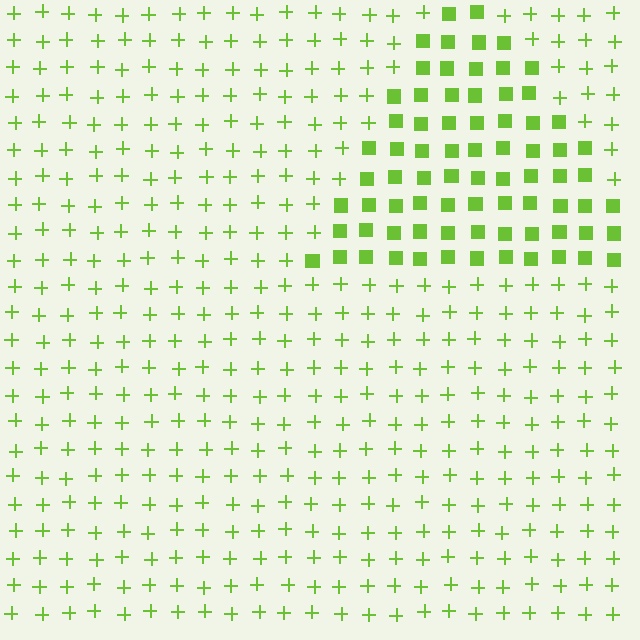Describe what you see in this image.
The image is filled with small lime elements arranged in a uniform grid. A triangle-shaped region contains squares, while the surrounding area contains plus signs. The boundary is defined purely by the change in element shape.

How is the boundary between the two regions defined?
The boundary is defined by a change in element shape: squares inside vs. plus signs outside. All elements share the same color and spacing.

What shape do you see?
I see a triangle.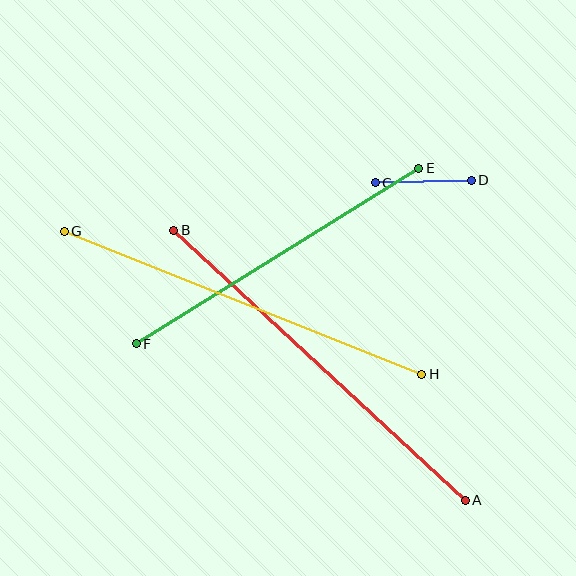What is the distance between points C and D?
The distance is approximately 96 pixels.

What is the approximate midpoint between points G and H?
The midpoint is at approximately (243, 303) pixels.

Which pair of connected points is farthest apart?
Points A and B are farthest apart.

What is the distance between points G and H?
The distance is approximately 385 pixels.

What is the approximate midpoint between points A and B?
The midpoint is at approximately (320, 365) pixels.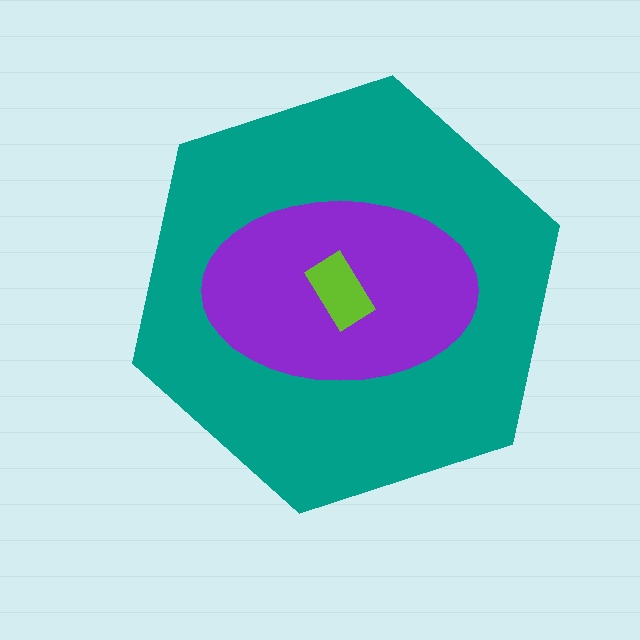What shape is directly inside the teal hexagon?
The purple ellipse.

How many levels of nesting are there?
3.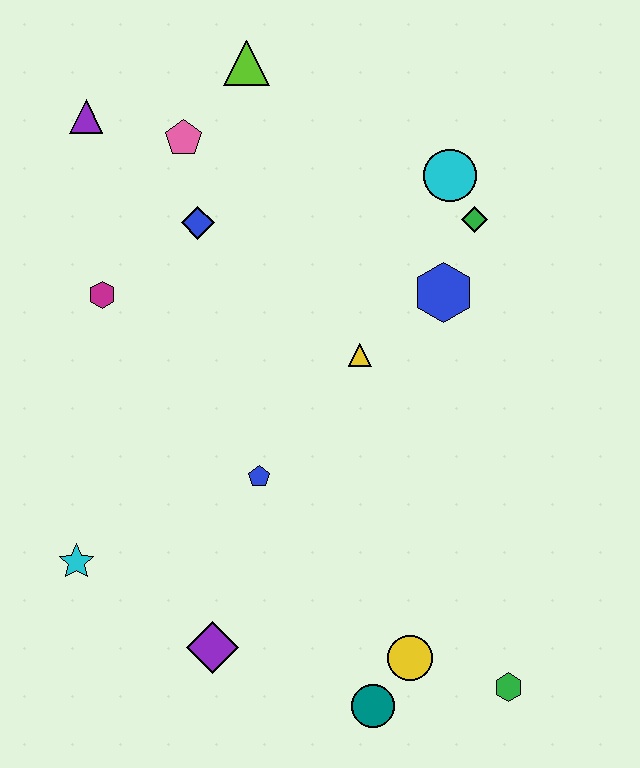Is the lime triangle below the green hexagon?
No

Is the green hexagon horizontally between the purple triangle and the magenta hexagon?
No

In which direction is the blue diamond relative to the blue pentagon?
The blue diamond is above the blue pentagon.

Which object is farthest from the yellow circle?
The purple triangle is farthest from the yellow circle.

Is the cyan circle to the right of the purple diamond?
Yes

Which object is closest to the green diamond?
The cyan circle is closest to the green diamond.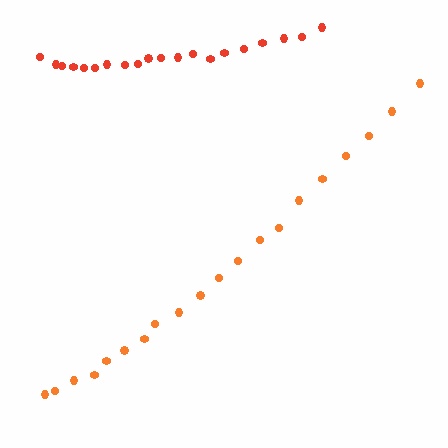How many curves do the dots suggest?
There are 2 distinct paths.